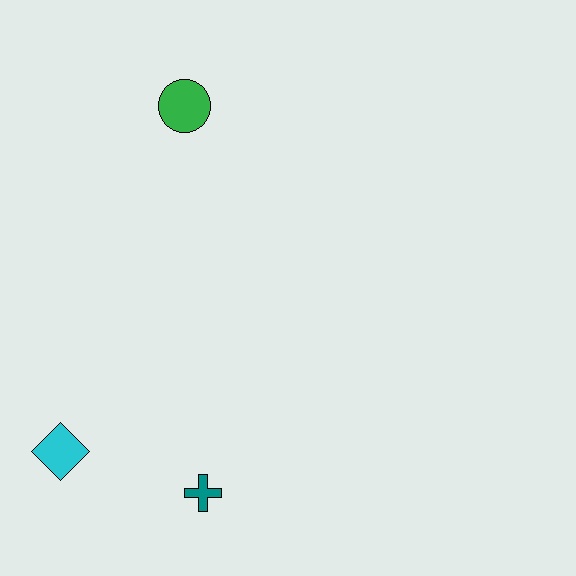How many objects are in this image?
There are 3 objects.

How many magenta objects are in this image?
There are no magenta objects.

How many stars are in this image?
There are no stars.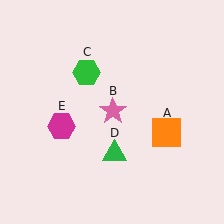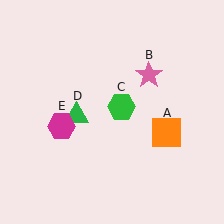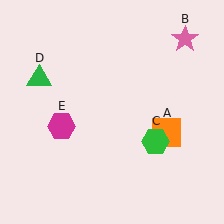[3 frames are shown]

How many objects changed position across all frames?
3 objects changed position: pink star (object B), green hexagon (object C), green triangle (object D).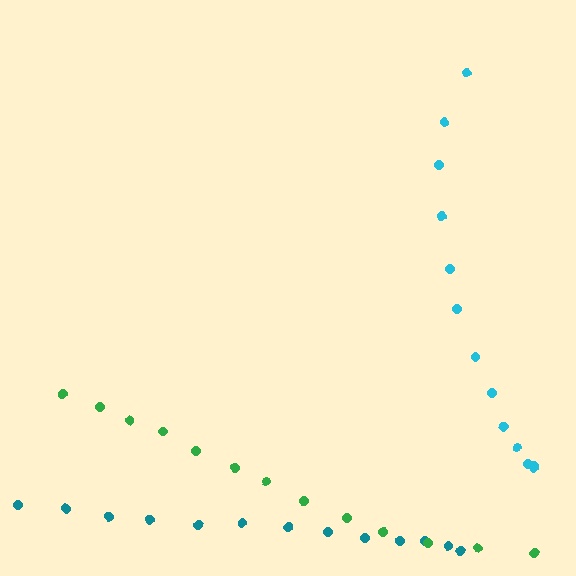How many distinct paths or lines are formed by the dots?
There are 3 distinct paths.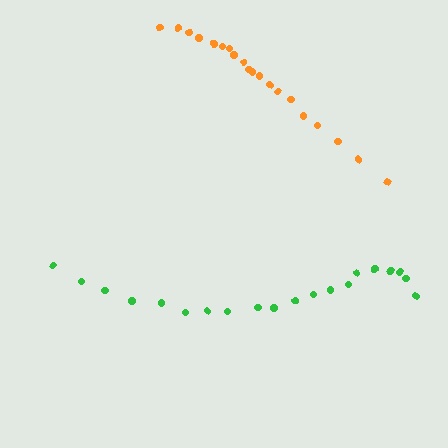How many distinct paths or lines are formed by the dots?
There are 2 distinct paths.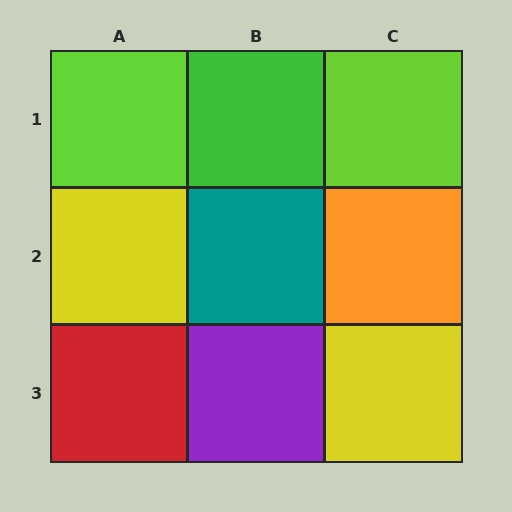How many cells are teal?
1 cell is teal.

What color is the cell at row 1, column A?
Lime.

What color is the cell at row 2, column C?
Orange.